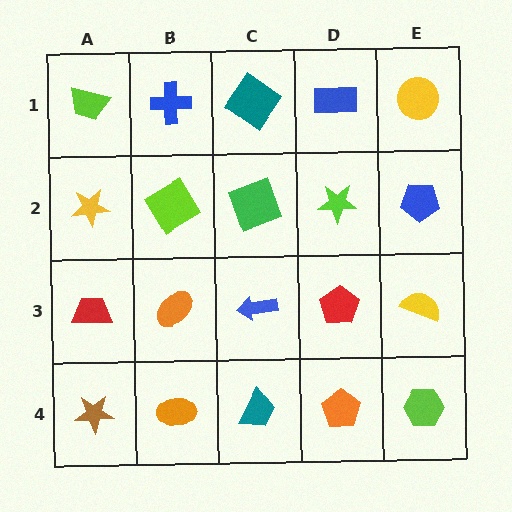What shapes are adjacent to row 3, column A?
A yellow star (row 2, column A), a brown star (row 4, column A), an orange ellipse (row 3, column B).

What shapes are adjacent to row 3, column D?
A lime star (row 2, column D), an orange pentagon (row 4, column D), a blue arrow (row 3, column C), a yellow semicircle (row 3, column E).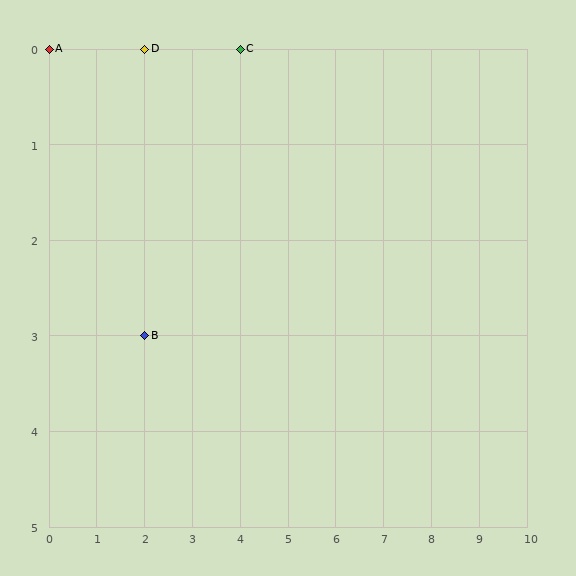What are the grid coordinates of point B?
Point B is at grid coordinates (2, 3).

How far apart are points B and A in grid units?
Points B and A are 2 columns and 3 rows apart (about 3.6 grid units diagonally).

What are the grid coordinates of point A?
Point A is at grid coordinates (0, 0).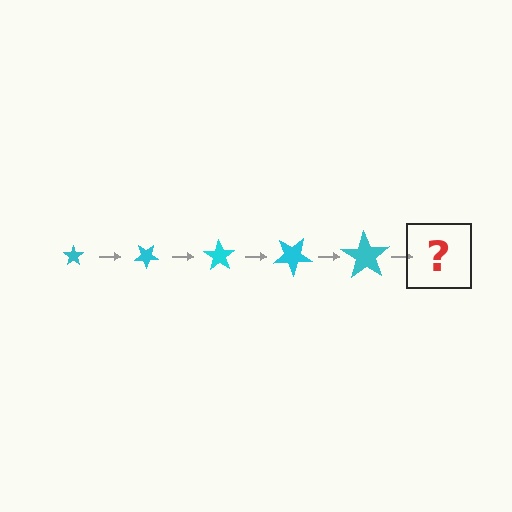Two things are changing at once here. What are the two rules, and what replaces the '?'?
The two rules are that the star grows larger each step and it rotates 35 degrees each step. The '?' should be a star, larger than the previous one and rotated 175 degrees from the start.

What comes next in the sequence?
The next element should be a star, larger than the previous one and rotated 175 degrees from the start.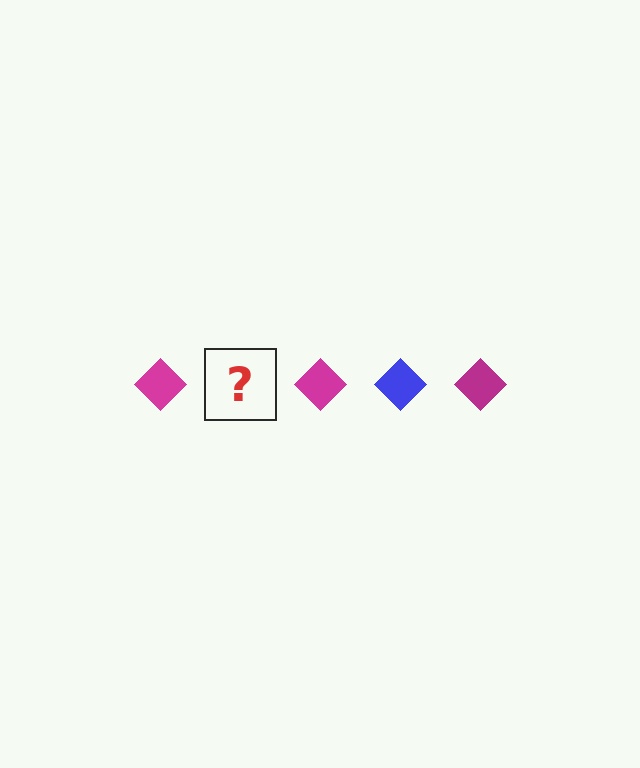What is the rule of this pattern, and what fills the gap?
The rule is that the pattern cycles through magenta, blue diamonds. The gap should be filled with a blue diamond.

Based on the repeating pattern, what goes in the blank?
The blank should be a blue diamond.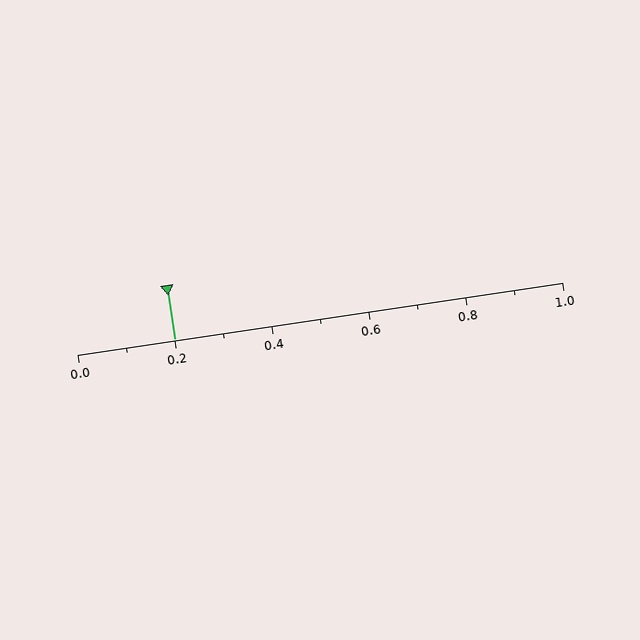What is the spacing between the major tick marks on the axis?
The major ticks are spaced 0.2 apart.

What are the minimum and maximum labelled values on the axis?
The axis runs from 0.0 to 1.0.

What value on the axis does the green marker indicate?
The marker indicates approximately 0.2.